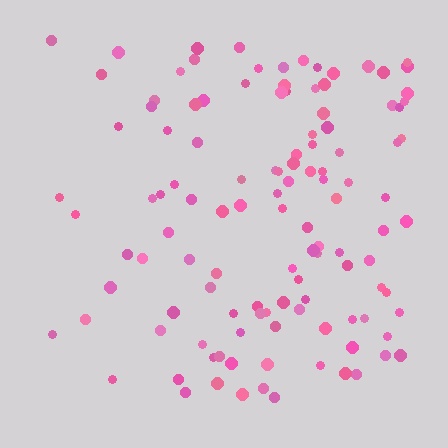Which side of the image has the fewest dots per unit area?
The left.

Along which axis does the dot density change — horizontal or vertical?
Horizontal.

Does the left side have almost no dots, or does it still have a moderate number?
Still a moderate number, just noticeably fewer than the right.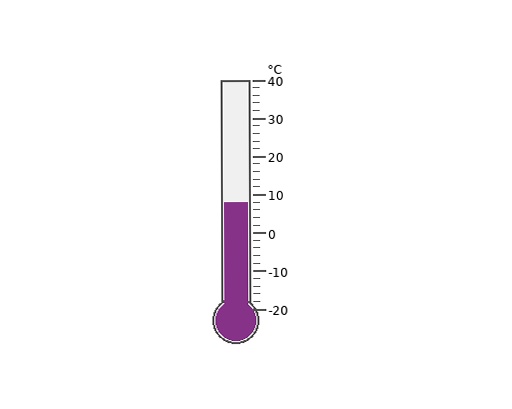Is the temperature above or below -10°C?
The temperature is above -10°C.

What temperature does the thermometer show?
The thermometer shows approximately 8°C.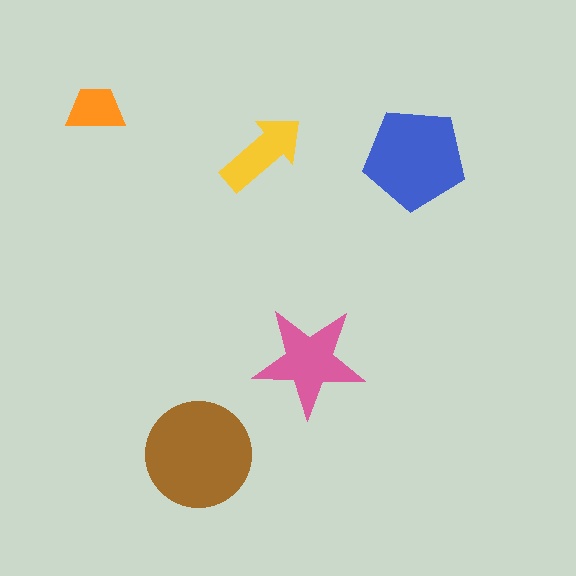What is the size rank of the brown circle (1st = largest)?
1st.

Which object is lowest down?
The brown circle is bottommost.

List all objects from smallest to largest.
The orange trapezoid, the yellow arrow, the pink star, the blue pentagon, the brown circle.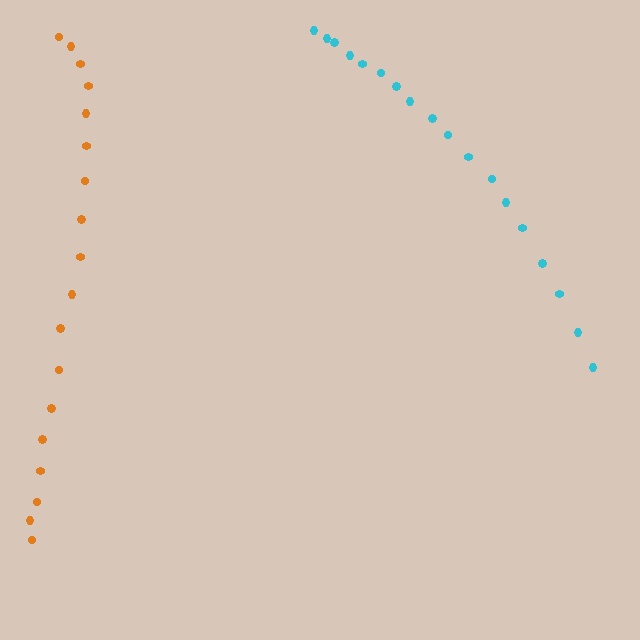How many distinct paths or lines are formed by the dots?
There are 2 distinct paths.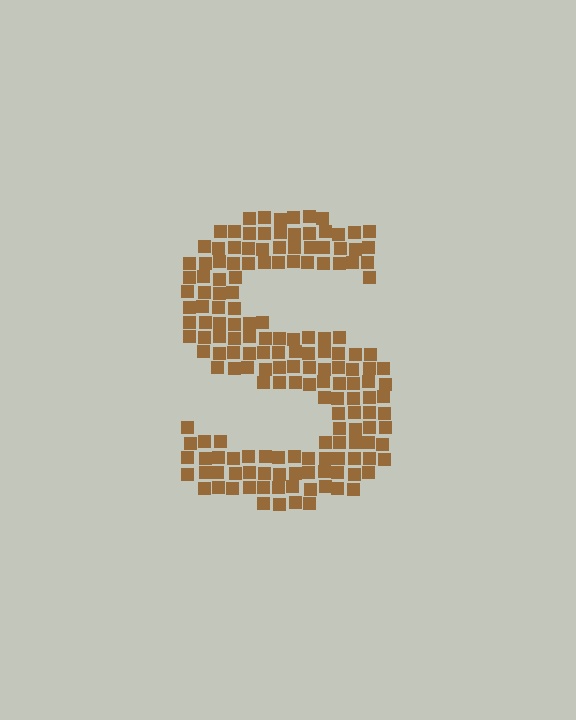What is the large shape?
The large shape is the letter S.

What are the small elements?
The small elements are squares.